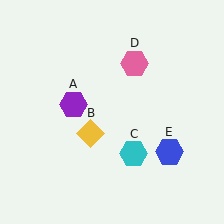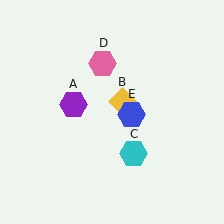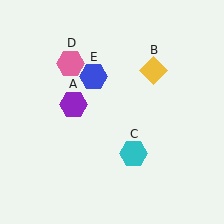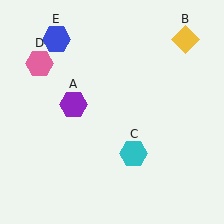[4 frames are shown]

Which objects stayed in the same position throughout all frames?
Purple hexagon (object A) and cyan hexagon (object C) remained stationary.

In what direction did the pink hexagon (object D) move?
The pink hexagon (object D) moved left.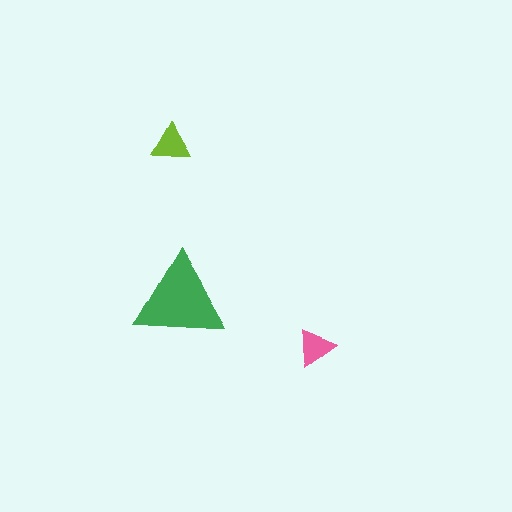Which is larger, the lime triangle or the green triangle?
The green one.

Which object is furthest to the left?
The lime triangle is leftmost.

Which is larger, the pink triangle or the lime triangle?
The lime one.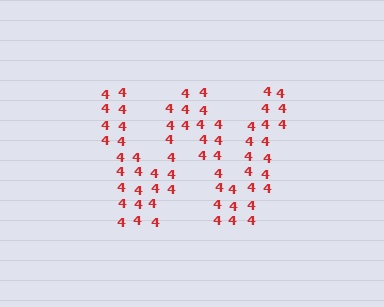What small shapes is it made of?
It is made of small digit 4's.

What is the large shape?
The large shape is the letter W.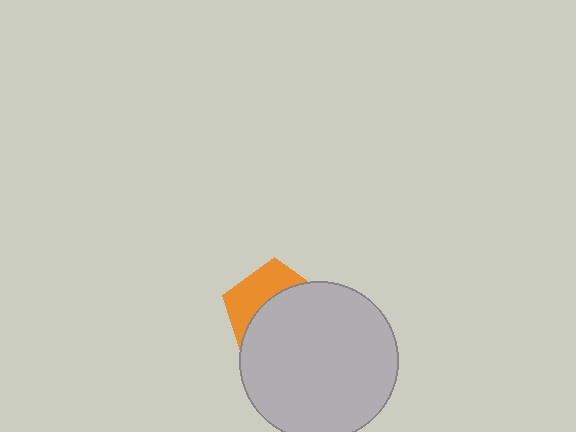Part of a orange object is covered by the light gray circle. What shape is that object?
It is a pentagon.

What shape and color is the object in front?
The object in front is a light gray circle.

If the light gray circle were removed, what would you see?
You would see the complete orange pentagon.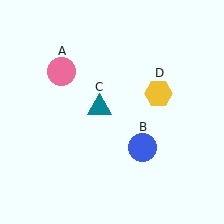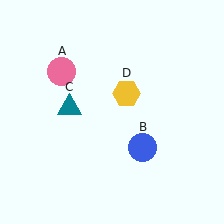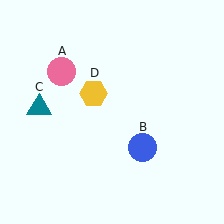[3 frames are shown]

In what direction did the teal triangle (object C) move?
The teal triangle (object C) moved left.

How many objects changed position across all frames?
2 objects changed position: teal triangle (object C), yellow hexagon (object D).